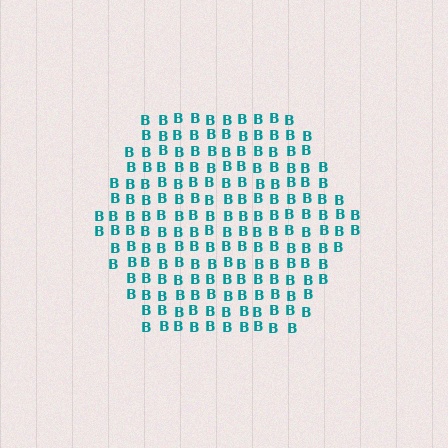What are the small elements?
The small elements are letter B's.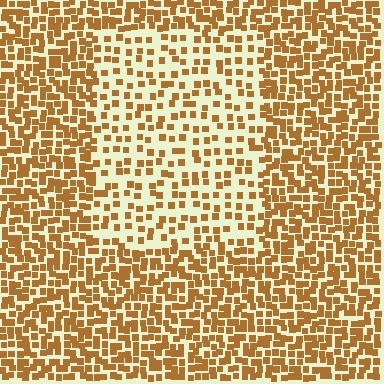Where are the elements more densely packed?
The elements are more densely packed outside the rectangle boundary.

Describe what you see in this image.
The image contains small brown elements arranged at two different densities. A rectangle-shaped region is visible where the elements are less densely packed than the surrounding area.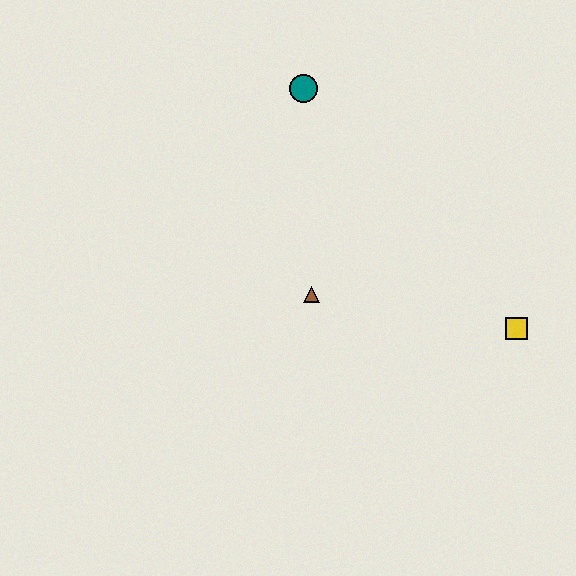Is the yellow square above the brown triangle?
No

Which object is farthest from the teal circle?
The yellow square is farthest from the teal circle.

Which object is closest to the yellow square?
The brown triangle is closest to the yellow square.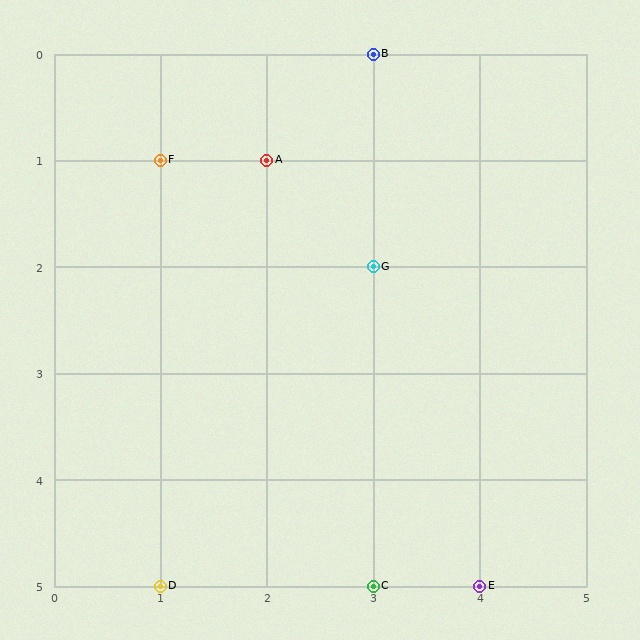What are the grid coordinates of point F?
Point F is at grid coordinates (1, 1).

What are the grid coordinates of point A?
Point A is at grid coordinates (2, 1).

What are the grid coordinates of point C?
Point C is at grid coordinates (3, 5).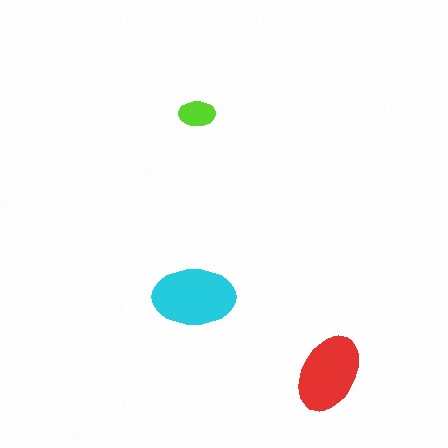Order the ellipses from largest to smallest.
the cyan one, the red one, the lime one.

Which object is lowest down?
The red ellipse is bottommost.